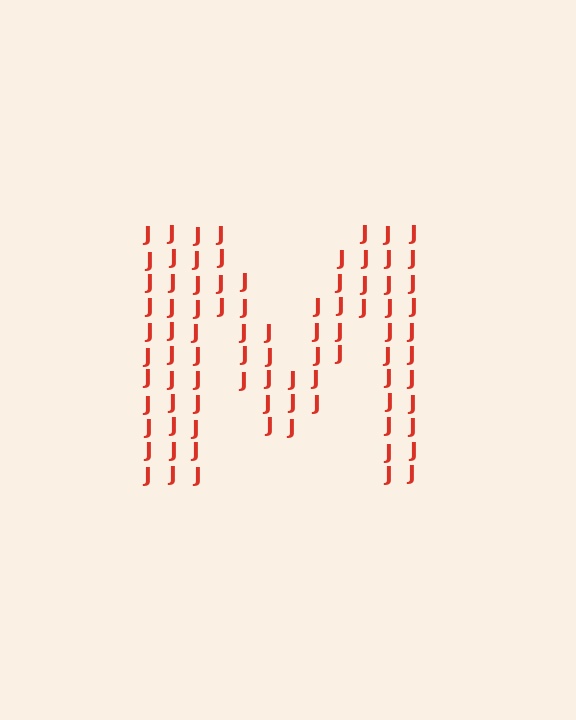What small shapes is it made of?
It is made of small letter J's.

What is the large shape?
The large shape is the letter M.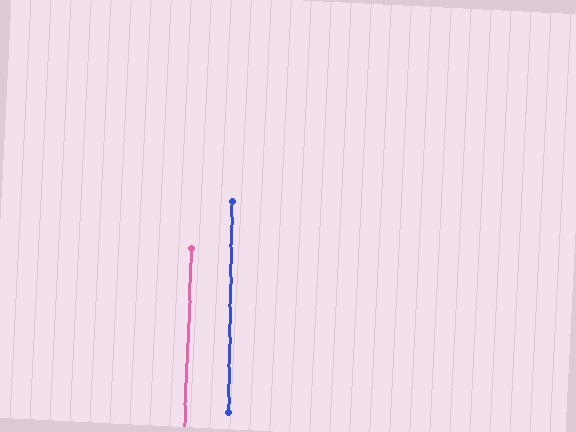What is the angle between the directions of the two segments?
Approximately 2 degrees.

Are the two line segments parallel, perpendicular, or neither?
Parallel — their directions differ by only 1.5°.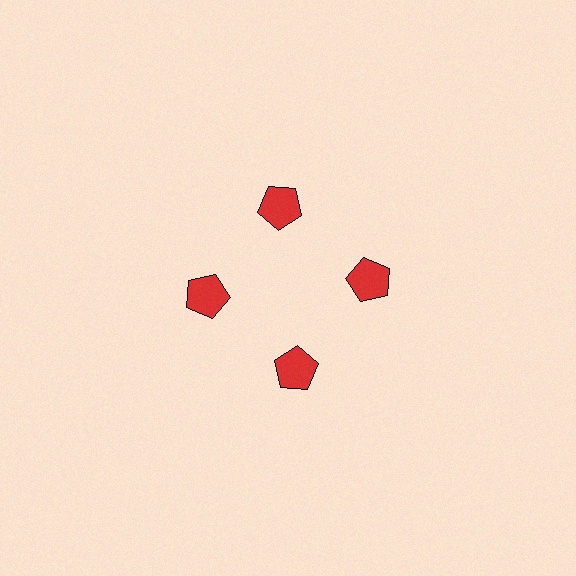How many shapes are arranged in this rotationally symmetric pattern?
There are 4 shapes, arranged in 4 groups of 1.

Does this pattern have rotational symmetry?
Yes, this pattern has 4-fold rotational symmetry. It looks the same after rotating 90 degrees around the center.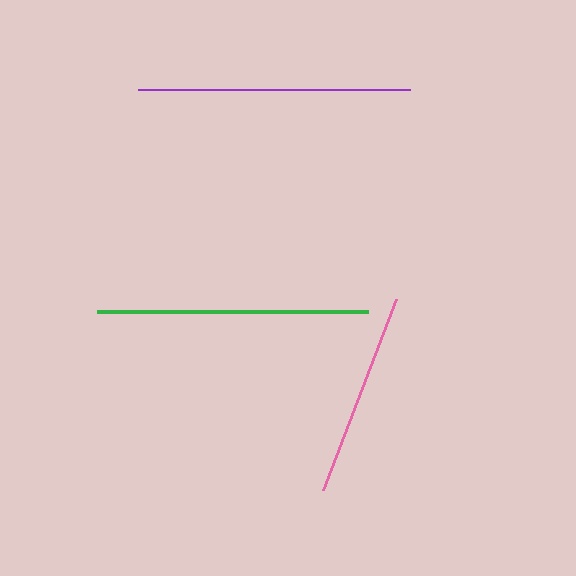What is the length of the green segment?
The green segment is approximately 271 pixels long.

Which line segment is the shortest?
The pink line is the shortest at approximately 204 pixels.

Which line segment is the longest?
The purple line is the longest at approximately 272 pixels.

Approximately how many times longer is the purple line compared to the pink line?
The purple line is approximately 1.3 times the length of the pink line.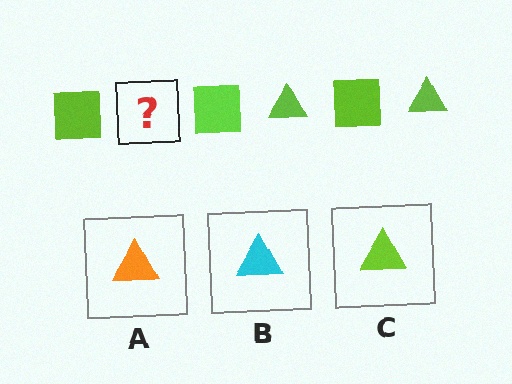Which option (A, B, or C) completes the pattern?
C.